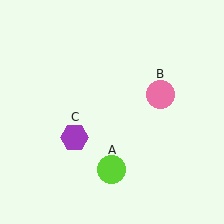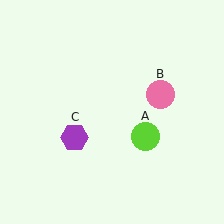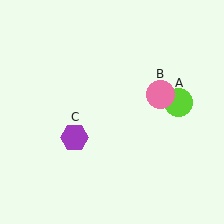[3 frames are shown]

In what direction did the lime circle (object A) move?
The lime circle (object A) moved up and to the right.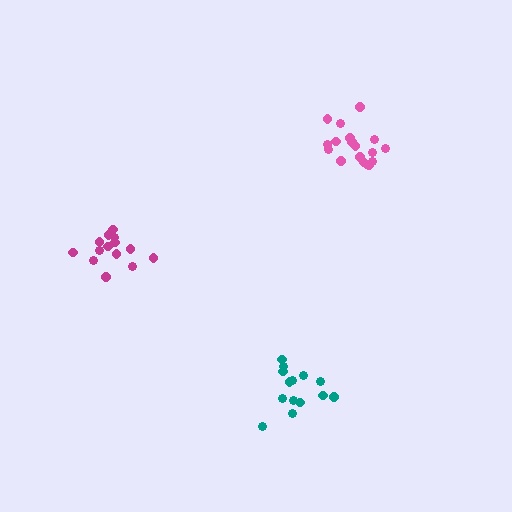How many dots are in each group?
Group 1: 14 dots, Group 2: 14 dots, Group 3: 20 dots (48 total).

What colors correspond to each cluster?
The clusters are colored: magenta, teal, pink.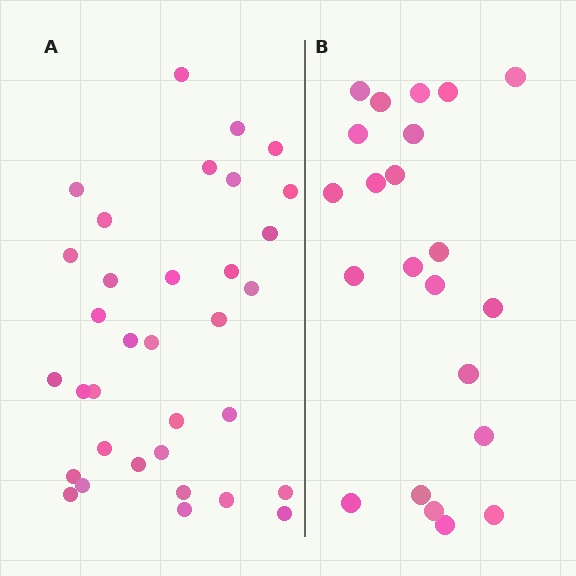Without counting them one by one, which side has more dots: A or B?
Region A (the left region) has more dots.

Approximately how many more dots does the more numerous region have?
Region A has roughly 12 or so more dots than region B.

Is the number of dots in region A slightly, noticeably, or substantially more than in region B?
Region A has substantially more. The ratio is roughly 1.5 to 1.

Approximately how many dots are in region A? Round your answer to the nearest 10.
About 30 dots. (The exact count is 34, which rounds to 30.)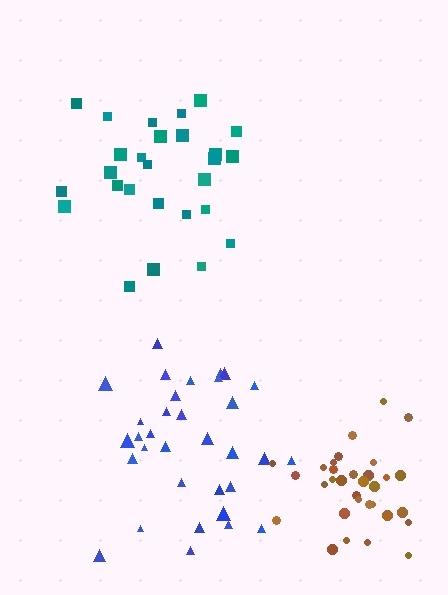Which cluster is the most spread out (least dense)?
Teal.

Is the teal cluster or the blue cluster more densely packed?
Blue.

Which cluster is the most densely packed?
Brown.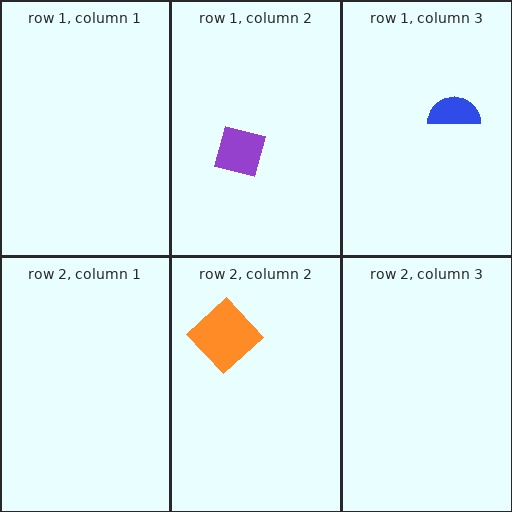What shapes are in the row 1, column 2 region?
The purple square.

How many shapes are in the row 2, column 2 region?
1.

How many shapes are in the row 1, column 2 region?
1.